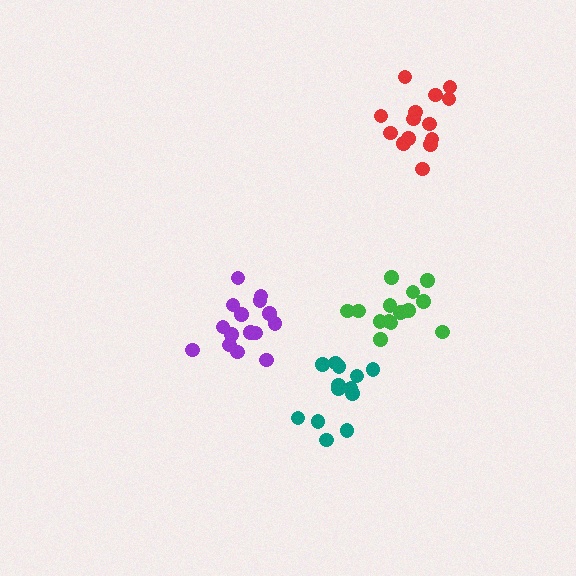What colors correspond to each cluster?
The clusters are colored: purple, red, teal, green.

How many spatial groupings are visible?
There are 4 spatial groupings.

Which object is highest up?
The red cluster is topmost.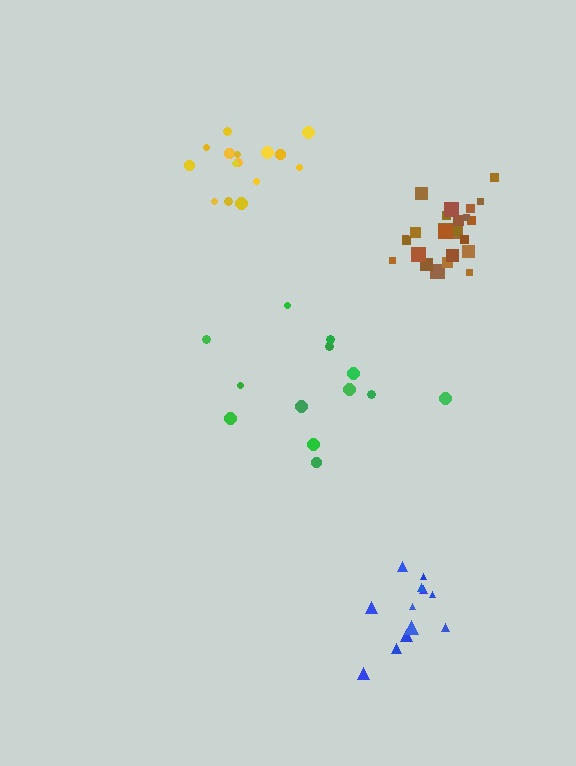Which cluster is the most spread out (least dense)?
Green.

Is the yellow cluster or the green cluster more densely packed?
Yellow.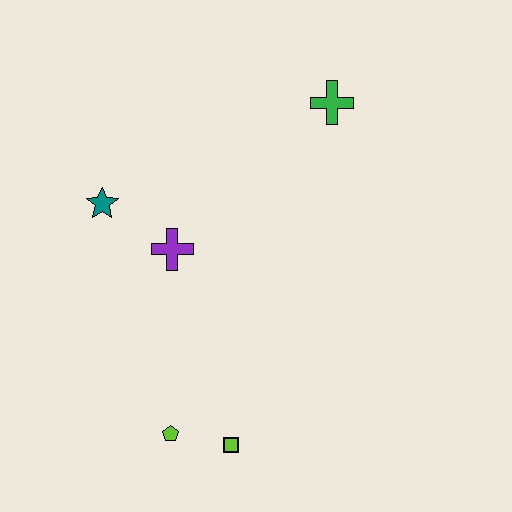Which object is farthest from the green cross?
The lime pentagon is farthest from the green cross.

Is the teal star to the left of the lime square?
Yes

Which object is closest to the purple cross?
The teal star is closest to the purple cross.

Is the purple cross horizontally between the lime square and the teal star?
Yes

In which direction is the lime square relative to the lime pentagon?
The lime square is to the right of the lime pentagon.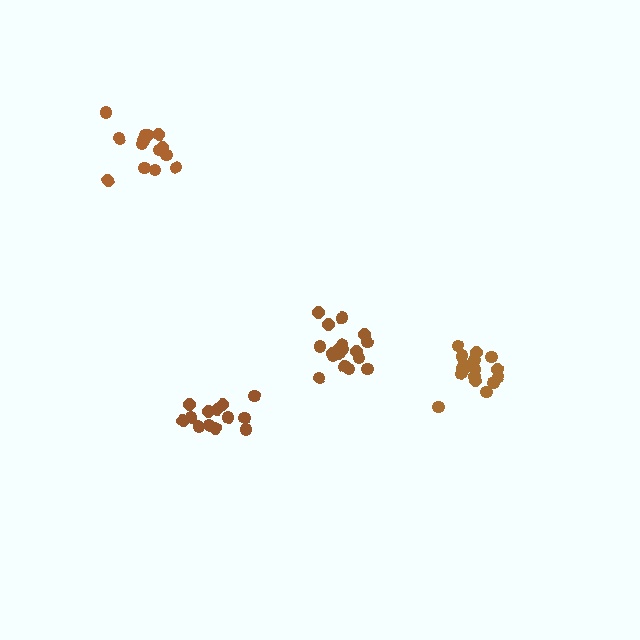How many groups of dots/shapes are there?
There are 4 groups.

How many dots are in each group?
Group 1: 13 dots, Group 2: 18 dots, Group 3: 14 dots, Group 4: 17 dots (62 total).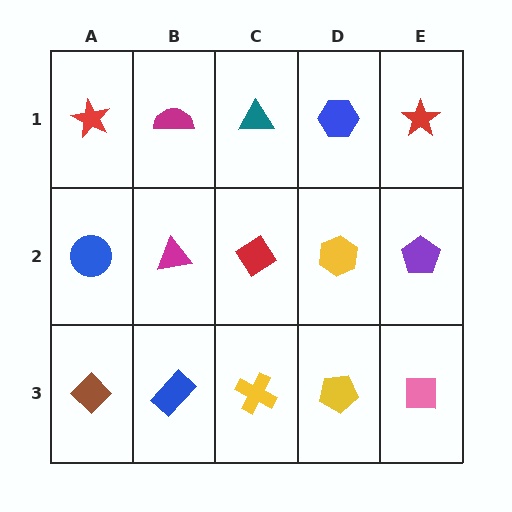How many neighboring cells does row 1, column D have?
3.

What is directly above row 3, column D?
A yellow hexagon.